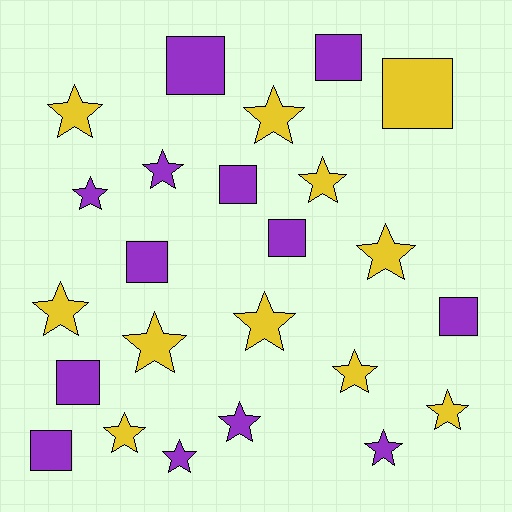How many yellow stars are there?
There are 10 yellow stars.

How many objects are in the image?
There are 24 objects.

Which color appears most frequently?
Purple, with 13 objects.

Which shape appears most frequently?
Star, with 15 objects.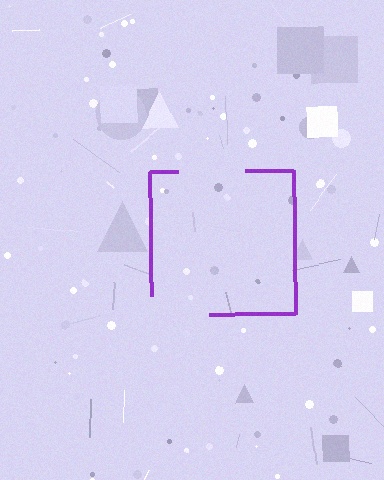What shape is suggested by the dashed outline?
The dashed outline suggests a square.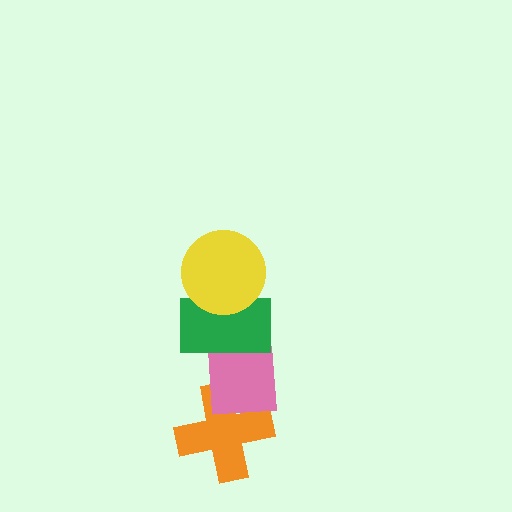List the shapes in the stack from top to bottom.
From top to bottom: the yellow circle, the green rectangle, the pink square, the orange cross.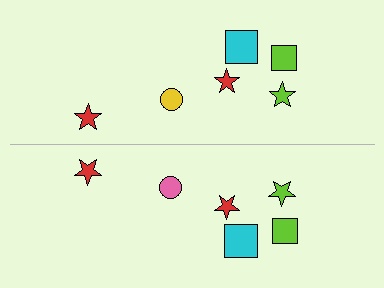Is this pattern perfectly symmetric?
No, the pattern is not perfectly symmetric. The pink circle on the bottom side breaks the symmetry — its mirror counterpart is yellow.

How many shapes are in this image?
There are 12 shapes in this image.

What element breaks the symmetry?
The pink circle on the bottom side breaks the symmetry — its mirror counterpart is yellow.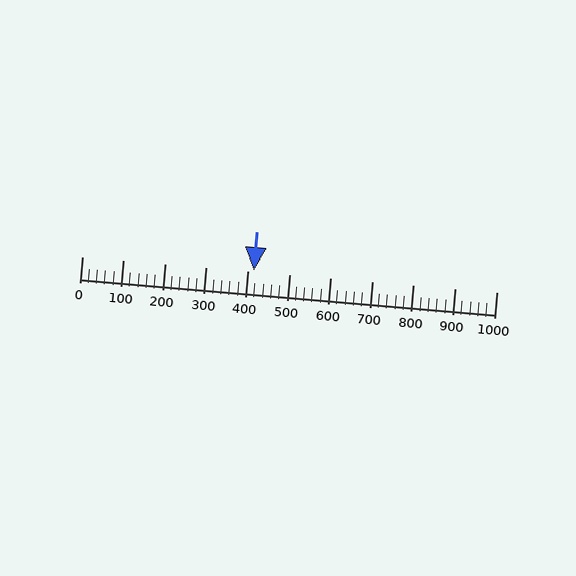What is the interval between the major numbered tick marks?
The major tick marks are spaced 100 units apart.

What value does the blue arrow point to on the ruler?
The blue arrow points to approximately 414.